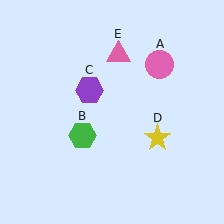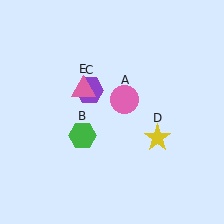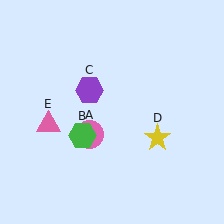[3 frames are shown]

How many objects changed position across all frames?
2 objects changed position: pink circle (object A), pink triangle (object E).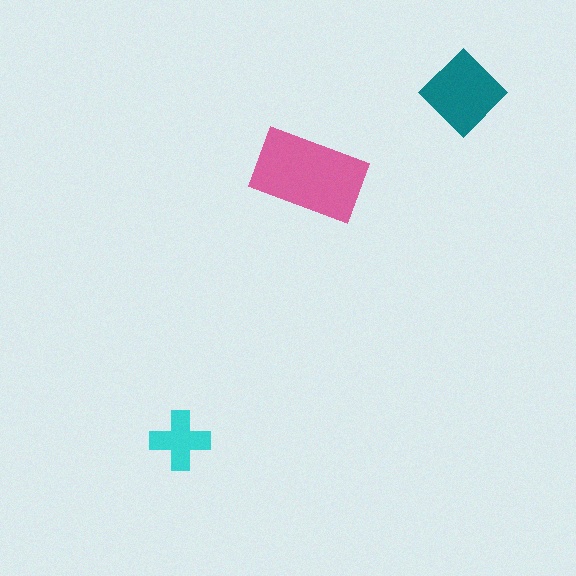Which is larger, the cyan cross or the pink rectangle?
The pink rectangle.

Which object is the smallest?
The cyan cross.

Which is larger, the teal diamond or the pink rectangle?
The pink rectangle.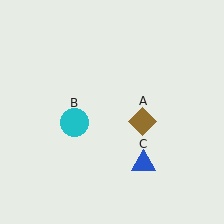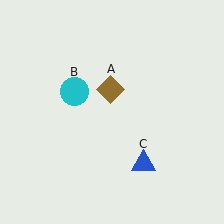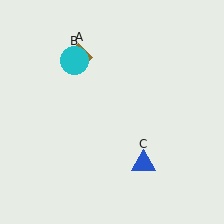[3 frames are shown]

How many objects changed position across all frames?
2 objects changed position: brown diamond (object A), cyan circle (object B).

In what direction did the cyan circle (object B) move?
The cyan circle (object B) moved up.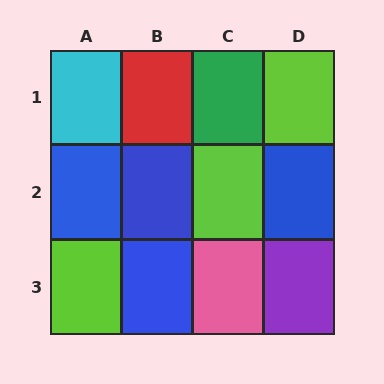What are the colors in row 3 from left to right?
Lime, blue, pink, purple.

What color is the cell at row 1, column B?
Red.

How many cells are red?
1 cell is red.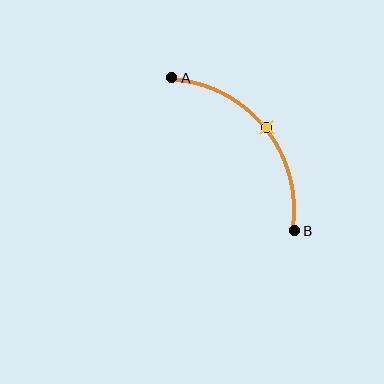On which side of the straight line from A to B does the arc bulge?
The arc bulges above and to the right of the straight line connecting A and B.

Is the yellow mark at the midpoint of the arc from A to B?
Yes. The yellow mark lies on the arc at equal arc-length from both A and B — it is the arc midpoint.